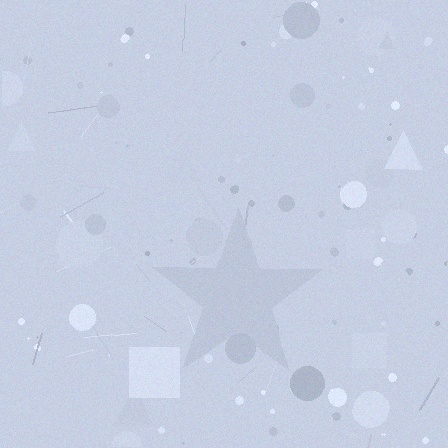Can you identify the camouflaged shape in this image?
The camouflaged shape is a star.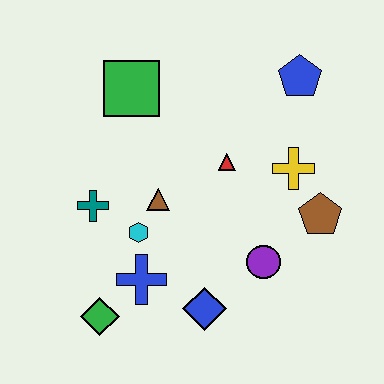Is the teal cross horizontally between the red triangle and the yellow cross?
No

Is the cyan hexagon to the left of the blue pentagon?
Yes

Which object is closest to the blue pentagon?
The yellow cross is closest to the blue pentagon.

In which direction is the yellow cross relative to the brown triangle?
The yellow cross is to the right of the brown triangle.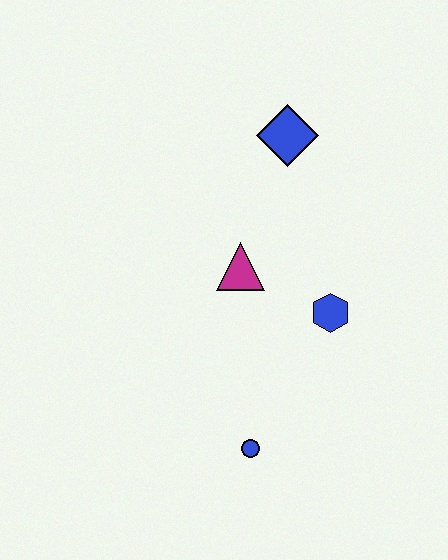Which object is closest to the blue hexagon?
The magenta triangle is closest to the blue hexagon.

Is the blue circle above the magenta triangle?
No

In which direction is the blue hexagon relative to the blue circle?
The blue hexagon is above the blue circle.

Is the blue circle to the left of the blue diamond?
Yes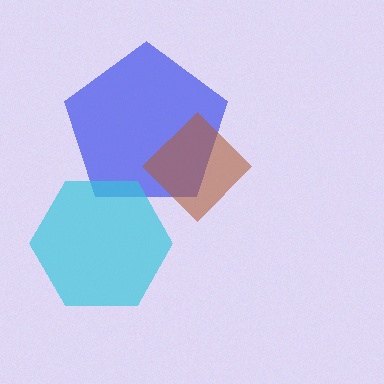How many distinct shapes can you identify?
There are 3 distinct shapes: a blue pentagon, a brown diamond, a cyan hexagon.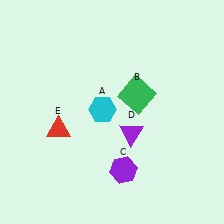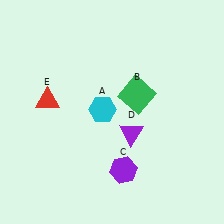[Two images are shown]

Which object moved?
The red triangle (E) moved up.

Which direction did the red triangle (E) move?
The red triangle (E) moved up.